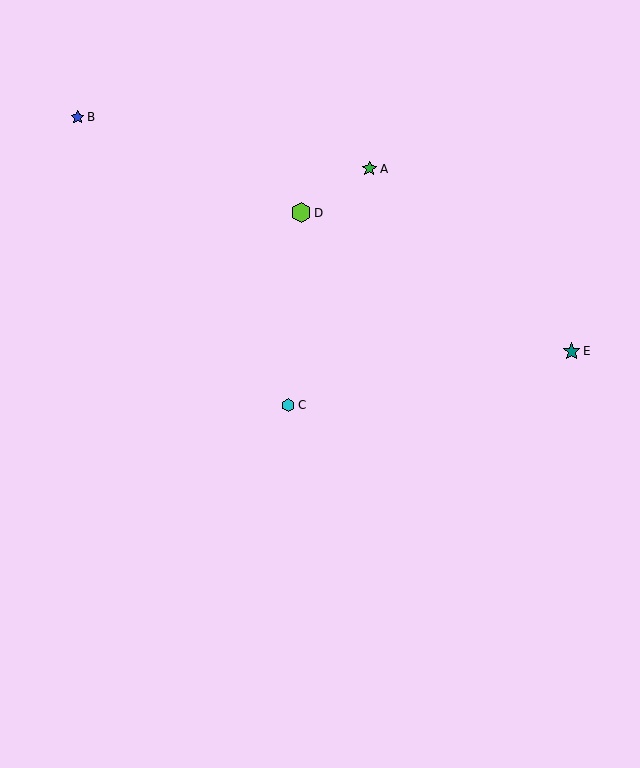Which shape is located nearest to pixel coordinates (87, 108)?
The blue star (labeled B) at (77, 117) is nearest to that location.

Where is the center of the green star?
The center of the green star is at (369, 169).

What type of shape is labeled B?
Shape B is a blue star.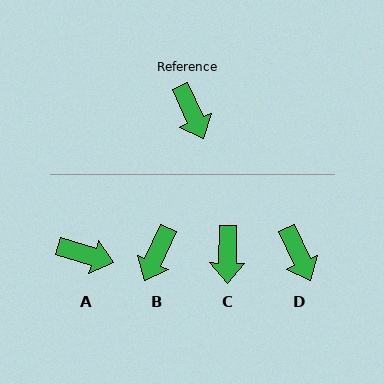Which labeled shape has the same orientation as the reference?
D.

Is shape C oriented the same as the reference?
No, it is off by about 25 degrees.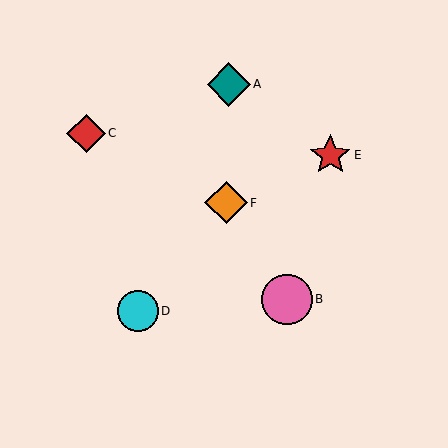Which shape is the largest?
The pink circle (labeled B) is the largest.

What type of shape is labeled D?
Shape D is a cyan circle.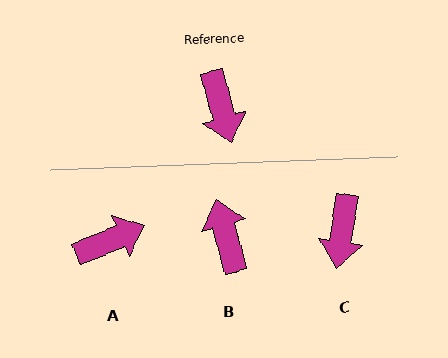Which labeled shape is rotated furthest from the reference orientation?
B, about 180 degrees away.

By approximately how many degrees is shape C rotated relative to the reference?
Approximately 24 degrees clockwise.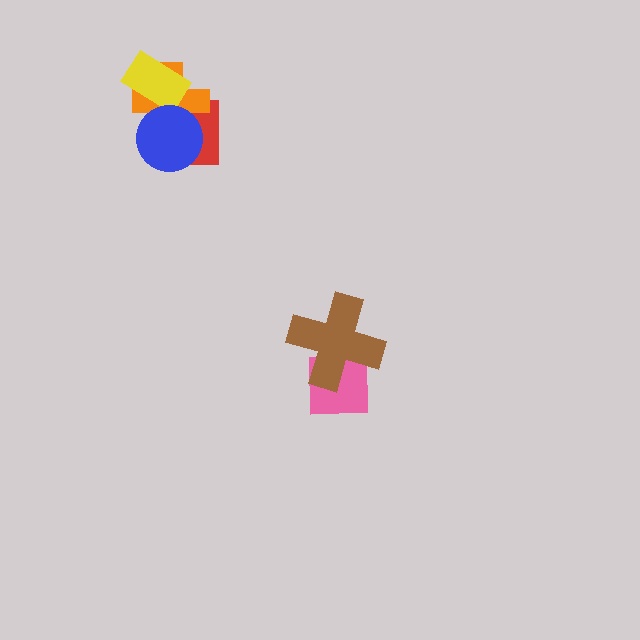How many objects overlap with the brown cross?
1 object overlaps with the brown cross.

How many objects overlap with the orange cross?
3 objects overlap with the orange cross.